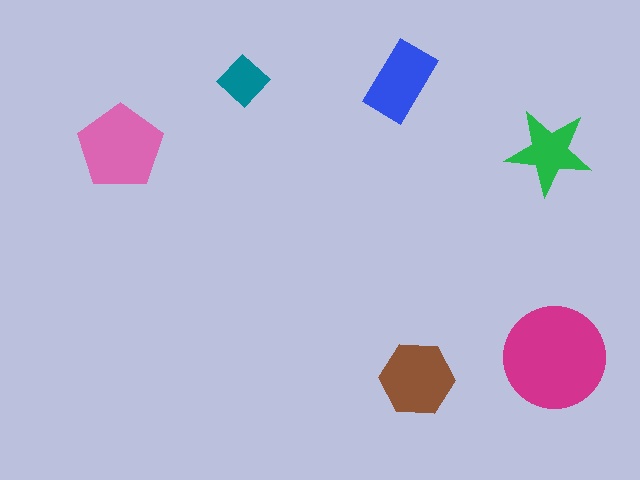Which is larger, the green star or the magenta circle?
The magenta circle.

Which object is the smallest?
The teal diamond.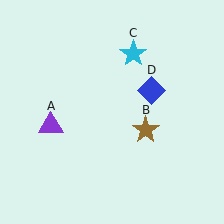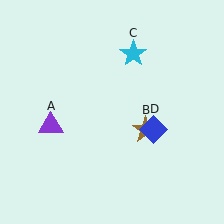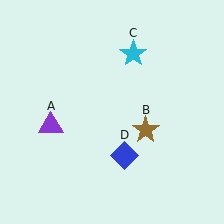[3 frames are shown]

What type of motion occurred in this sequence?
The blue diamond (object D) rotated clockwise around the center of the scene.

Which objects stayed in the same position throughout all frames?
Purple triangle (object A) and brown star (object B) and cyan star (object C) remained stationary.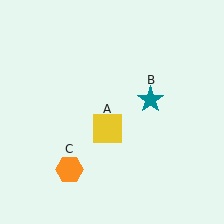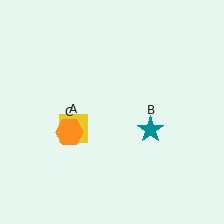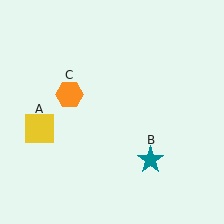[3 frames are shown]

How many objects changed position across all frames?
3 objects changed position: yellow square (object A), teal star (object B), orange hexagon (object C).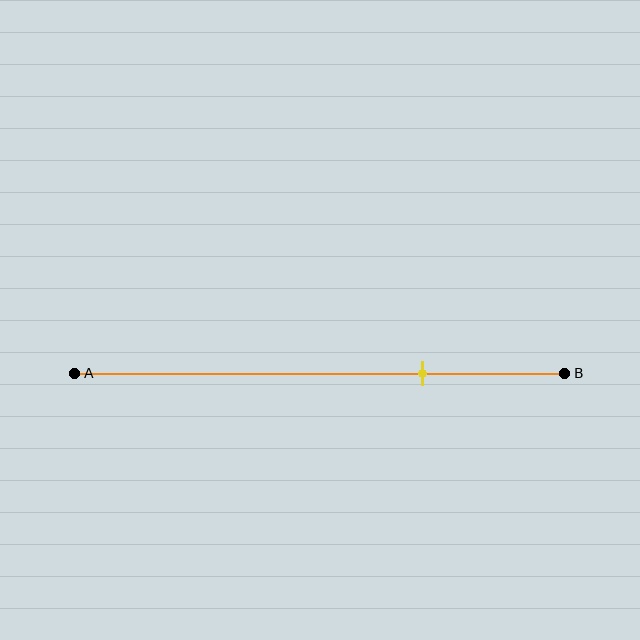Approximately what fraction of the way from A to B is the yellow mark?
The yellow mark is approximately 70% of the way from A to B.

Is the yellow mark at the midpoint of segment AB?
No, the mark is at about 70% from A, not at the 50% midpoint.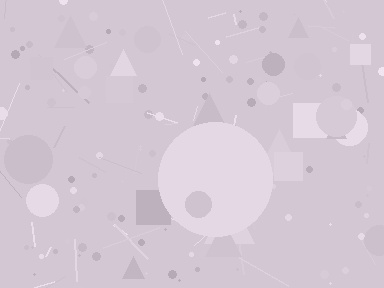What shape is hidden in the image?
A circle is hidden in the image.